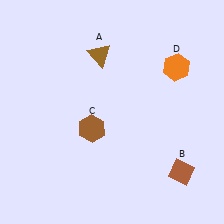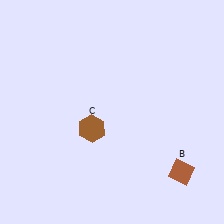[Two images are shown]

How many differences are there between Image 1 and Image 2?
There are 2 differences between the two images.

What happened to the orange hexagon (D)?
The orange hexagon (D) was removed in Image 2. It was in the top-right area of Image 1.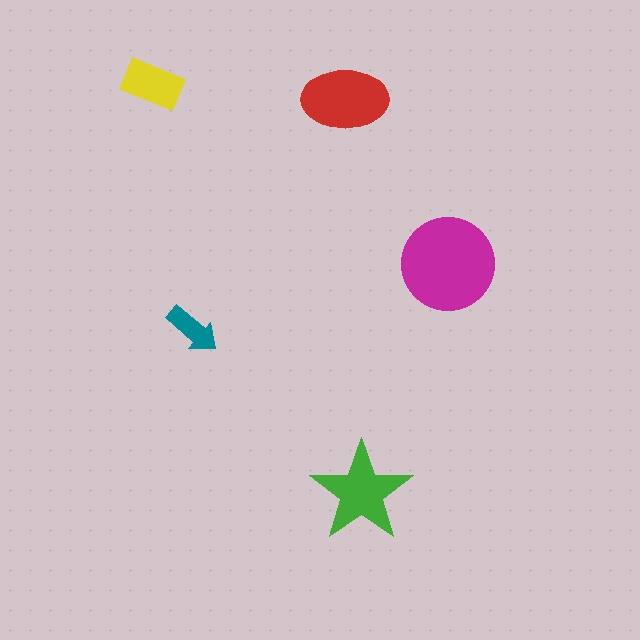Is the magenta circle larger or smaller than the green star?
Larger.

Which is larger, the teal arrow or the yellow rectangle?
The yellow rectangle.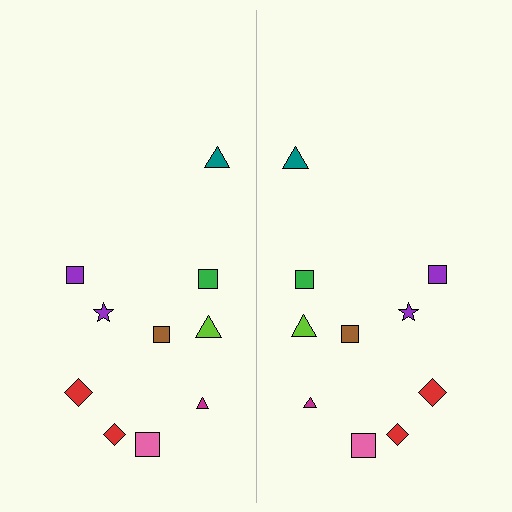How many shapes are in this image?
There are 20 shapes in this image.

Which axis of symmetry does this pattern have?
The pattern has a vertical axis of symmetry running through the center of the image.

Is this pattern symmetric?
Yes, this pattern has bilateral (reflection) symmetry.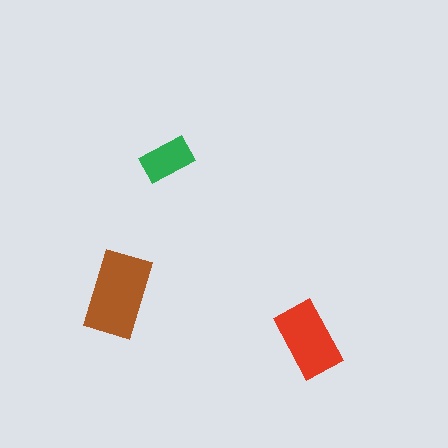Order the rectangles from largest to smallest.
the brown one, the red one, the green one.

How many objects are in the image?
There are 3 objects in the image.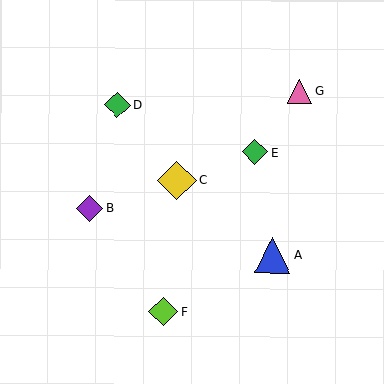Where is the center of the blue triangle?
The center of the blue triangle is at (272, 255).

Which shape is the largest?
The yellow diamond (labeled C) is the largest.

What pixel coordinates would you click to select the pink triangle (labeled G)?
Click at (299, 91) to select the pink triangle G.